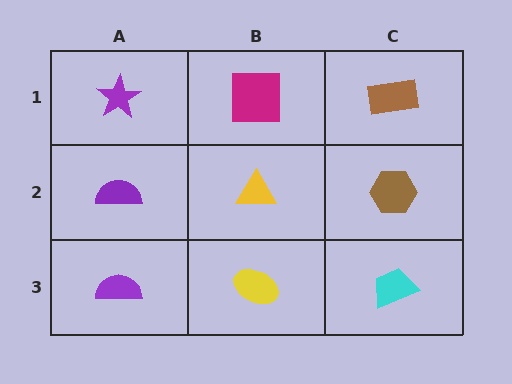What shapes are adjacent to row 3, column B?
A yellow triangle (row 2, column B), a purple semicircle (row 3, column A), a cyan trapezoid (row 3, column C).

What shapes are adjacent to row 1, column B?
A yellow triangle (row 2, column B), a purple star (row 1, column A), a brown rectangle (row 1, column C).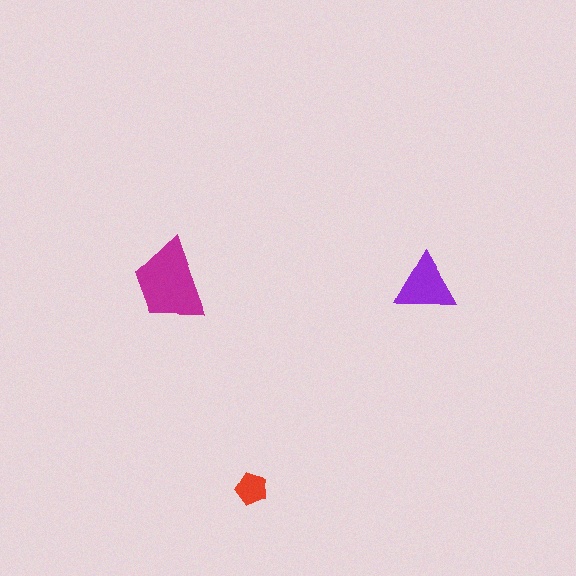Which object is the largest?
The magenta trapezoid.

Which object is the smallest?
The red pentagon.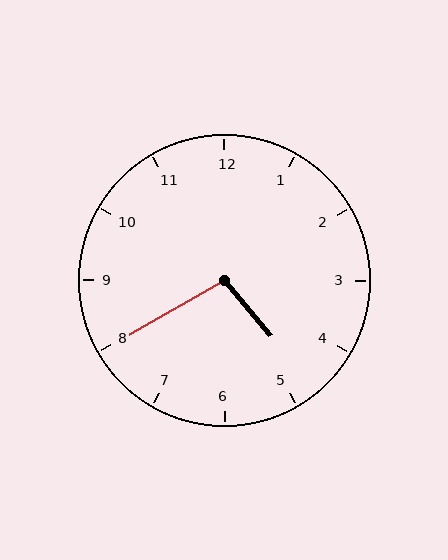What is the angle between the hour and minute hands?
Approximately 100 degrees.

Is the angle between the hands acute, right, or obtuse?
It is obtuse.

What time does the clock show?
4:40.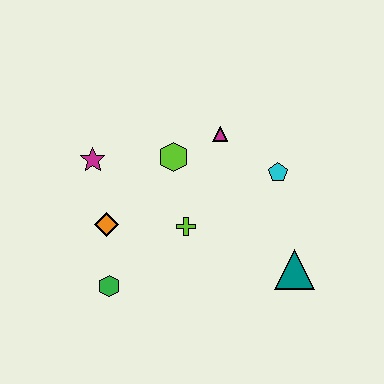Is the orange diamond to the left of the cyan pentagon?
Yes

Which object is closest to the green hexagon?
The orange diamond is closest to the green hexagon.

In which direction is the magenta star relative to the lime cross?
The magenta star is to the left of the lime cross.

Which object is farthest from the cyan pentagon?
The green hexagon is farthest from the cyan pentagon.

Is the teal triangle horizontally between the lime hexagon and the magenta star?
No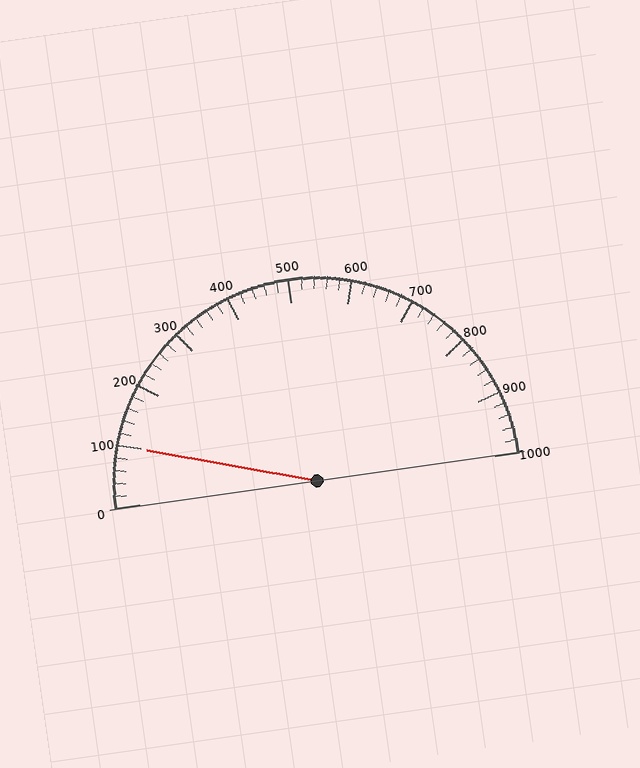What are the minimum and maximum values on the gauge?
The gauge ranges from 0 to 1000.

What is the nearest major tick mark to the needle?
The nearest major tick mark is 100.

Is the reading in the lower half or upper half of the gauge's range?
The reading is in the lower half of the range (0 to 1000).